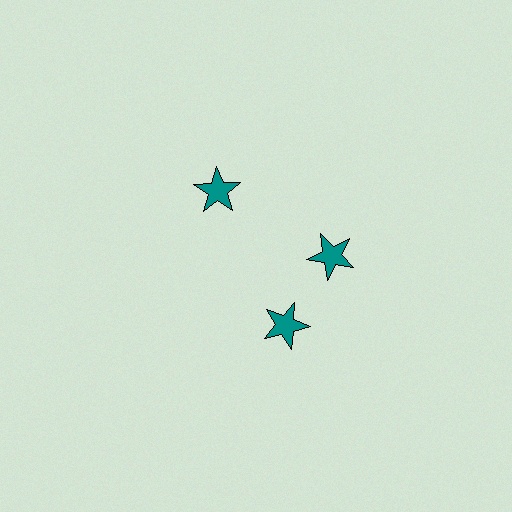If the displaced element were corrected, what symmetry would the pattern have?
It would have 3-fold rotational symmetry — the pattern would map onto itself every 120 degrees.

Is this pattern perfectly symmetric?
No. The 3 teal stars are arranged in a ring, but one element near the 7 o'clock position is rotated out of alignment along the ring, breaking the 3-fold rotational symmetry.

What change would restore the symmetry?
The symmetry would be restored by rotating it back into even spacing with its neighbors so that all 3 stars sit at equal angles and equal distance from the center.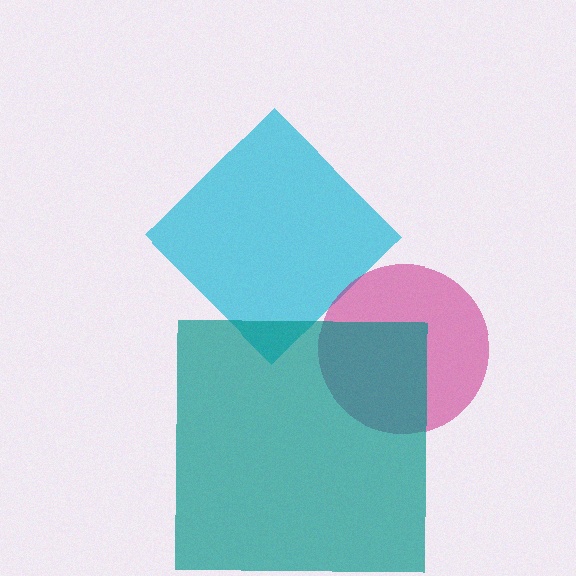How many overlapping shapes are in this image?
There are 3 overlapping shapes in the image.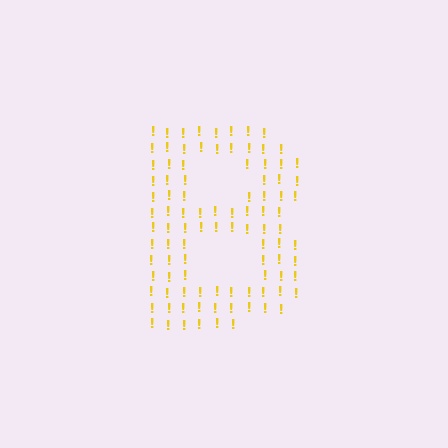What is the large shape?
The large shape is the letter B.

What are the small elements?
The small elements are exclamation marks.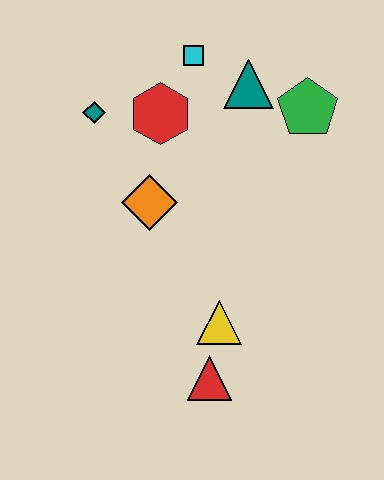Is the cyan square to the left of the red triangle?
Yes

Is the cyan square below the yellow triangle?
No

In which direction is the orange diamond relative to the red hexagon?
The orange diamond is below the red hexagon.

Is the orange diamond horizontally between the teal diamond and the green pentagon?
Yes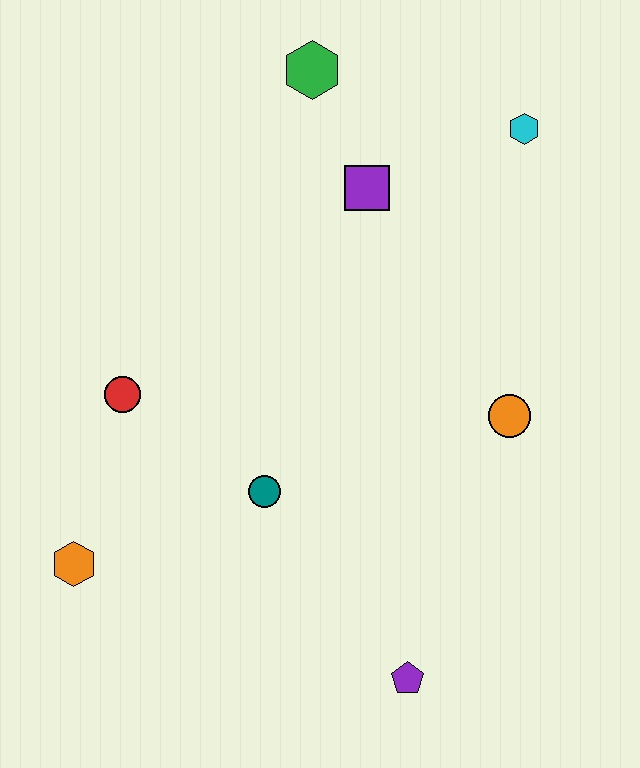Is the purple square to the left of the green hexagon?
No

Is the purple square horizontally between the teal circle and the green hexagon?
No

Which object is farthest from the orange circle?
The orange hexagon is farthest from the orange circle.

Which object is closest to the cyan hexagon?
The purple square is closest to the cyan hexagon.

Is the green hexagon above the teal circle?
Yes